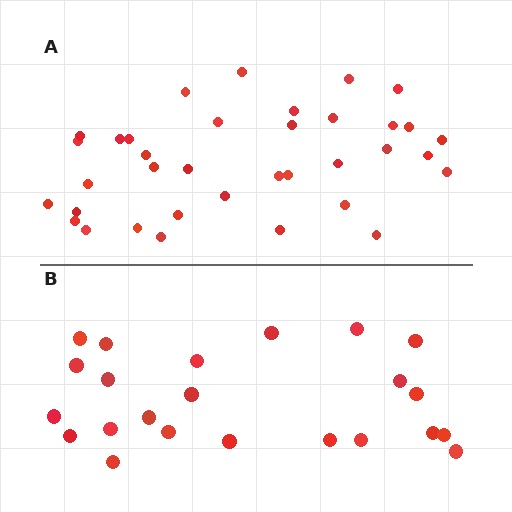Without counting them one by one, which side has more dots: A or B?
Region A (the top region) has more dots.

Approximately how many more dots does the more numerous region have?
Region A has approximately 15 more dots than region B.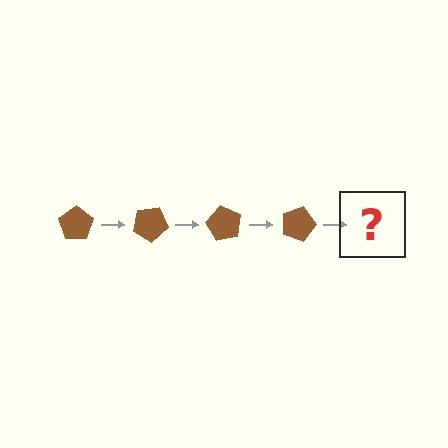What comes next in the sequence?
The next element should be a brown pentagon rotated 120 degrees.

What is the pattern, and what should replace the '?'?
The pattern is that the pentagon rotates 30 degrees each step. The '?' should be a brown pentagon rotated 120 degrees.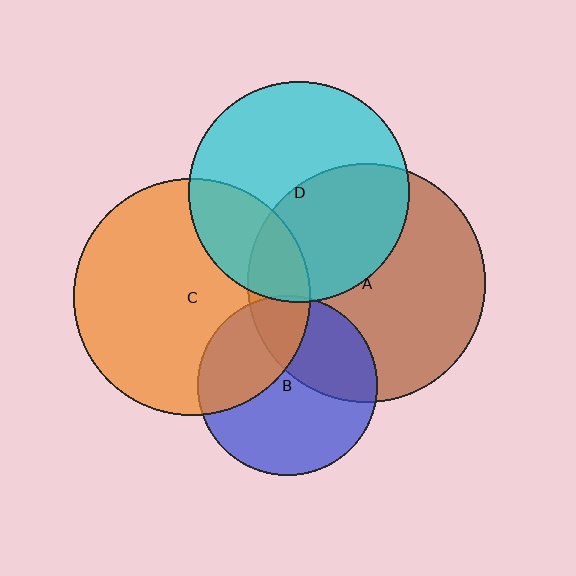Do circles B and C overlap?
Yes.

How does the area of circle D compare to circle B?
Approximately 1.5 times.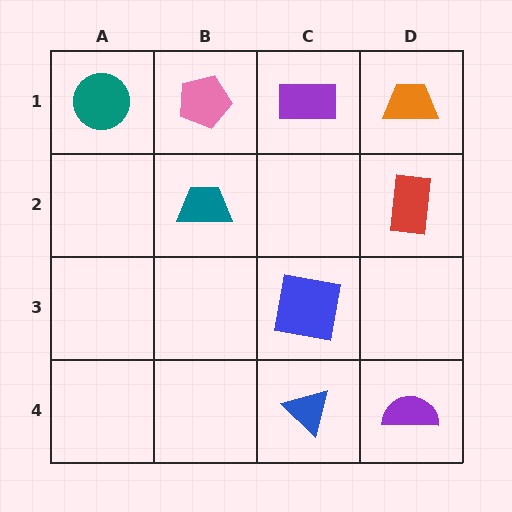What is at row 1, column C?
A purple rectangle.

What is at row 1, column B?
A pink pentagon.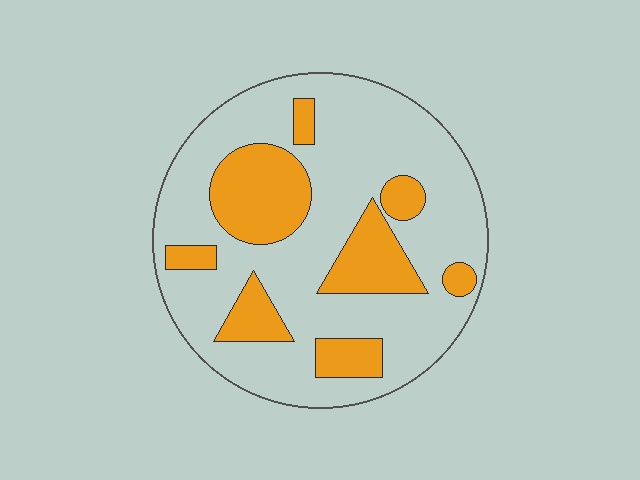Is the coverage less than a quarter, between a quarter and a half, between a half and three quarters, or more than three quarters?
Between a quarter and a half.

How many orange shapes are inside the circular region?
8.